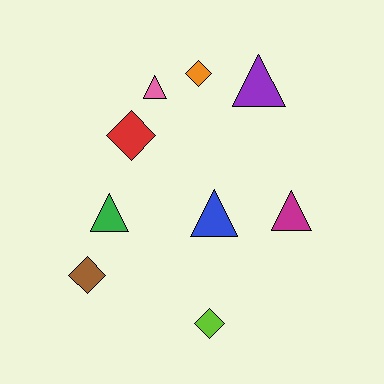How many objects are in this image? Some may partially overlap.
There are 9 objects.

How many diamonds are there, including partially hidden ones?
There are 4 diamonds.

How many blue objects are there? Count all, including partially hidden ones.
There is 1 blue object.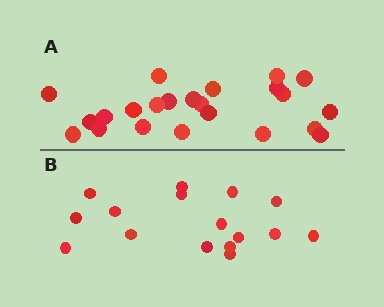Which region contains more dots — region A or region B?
Region A (the top region) has more dots.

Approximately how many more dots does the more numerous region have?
Region A has roughly 8 or so more dots than region B.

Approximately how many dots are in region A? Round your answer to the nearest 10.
About 20 dots. (The exact count is 23, which rounds to 20.)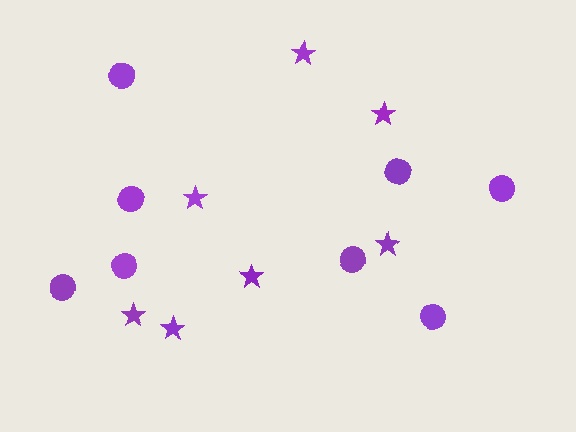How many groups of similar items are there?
There are 2 groups: one group of stars (7) and one group of circles (8).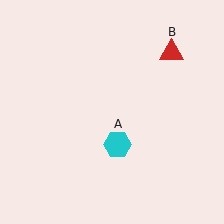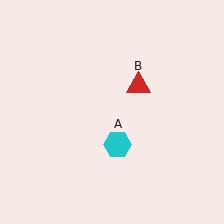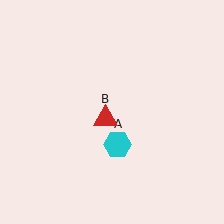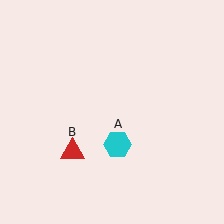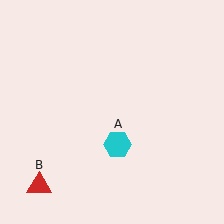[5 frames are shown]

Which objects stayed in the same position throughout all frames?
Cyan hexagon (object A) remained stationary.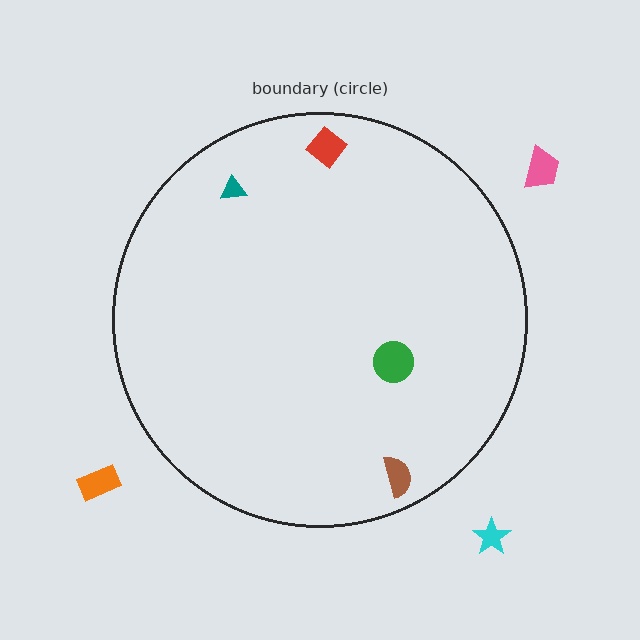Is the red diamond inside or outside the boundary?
Inside.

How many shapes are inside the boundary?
4 inside, 3 outside.